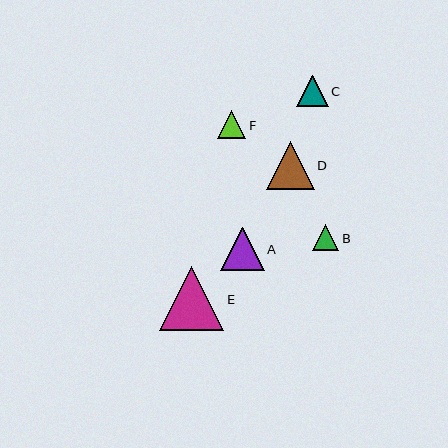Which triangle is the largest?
Triangle E is the largest with a size of approximately 64 pixels.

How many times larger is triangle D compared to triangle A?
Triangle D is approximately 1.1 times the size of triangle A.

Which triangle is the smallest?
Triangle B is the smallest with a size of approximately 26 pixels.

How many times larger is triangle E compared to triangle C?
Triangle E is approximately 2.0 times the size of triangle C.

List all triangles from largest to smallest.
From largest to smallest: E, D, A, C, F, B.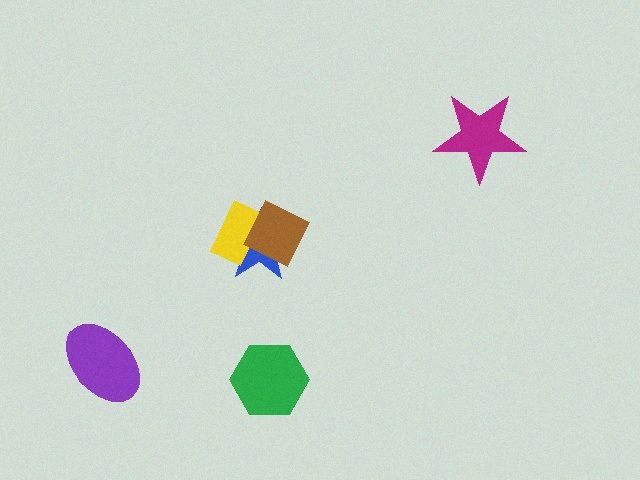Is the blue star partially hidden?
Yes, it is partially covered by another shape.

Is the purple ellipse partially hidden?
No, no other shape covers it.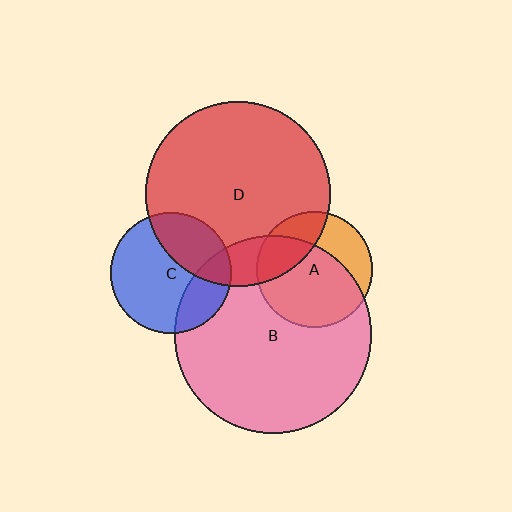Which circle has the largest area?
Circle B (pink).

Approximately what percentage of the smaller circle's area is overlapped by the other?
Approximately 65%.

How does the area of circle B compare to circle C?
Approximately 2.7 times.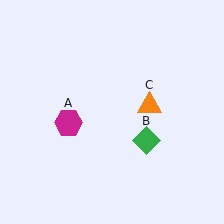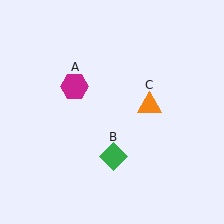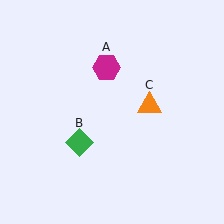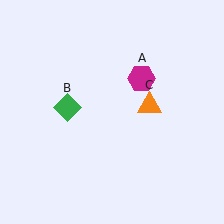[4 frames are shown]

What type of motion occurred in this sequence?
The magenta hexagon (object A), green diamond (object B) rotated clockwise around the center of the scene.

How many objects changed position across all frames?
2 objects changed position: magenta hexagon (object A), green diamond (object B).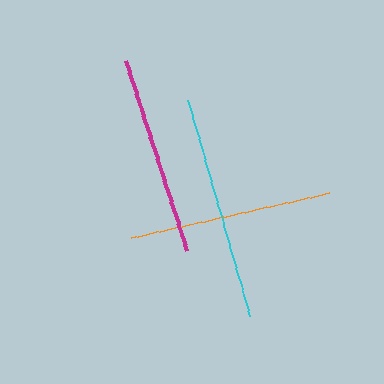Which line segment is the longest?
The cyan line is the longest at approximately 225 pixels.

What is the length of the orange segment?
The orange segment is approximately 203 pixels long.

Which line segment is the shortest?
The magenta line is the shortest at approximately 200 pixels.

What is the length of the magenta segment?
The magenta segment is approximately 200 pixels long.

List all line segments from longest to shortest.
From longest to shortest: cyan, orange, magenta.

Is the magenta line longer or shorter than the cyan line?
The cyan line is longer than the magenta line.